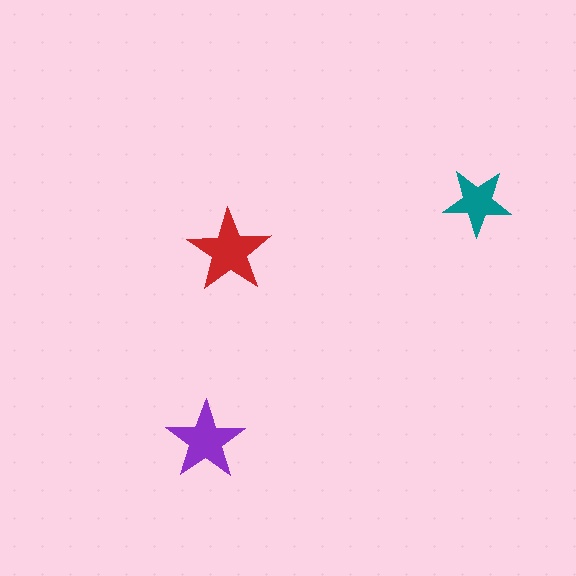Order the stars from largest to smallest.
the red one, the purple one, the teal one.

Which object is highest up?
The teal star is topmost.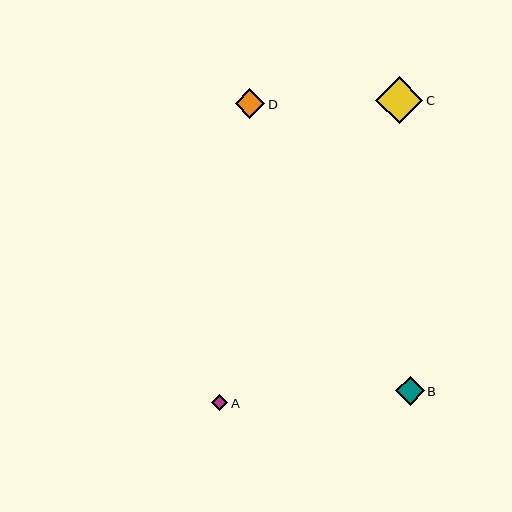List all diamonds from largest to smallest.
From largest to smallest: C, D, B, A.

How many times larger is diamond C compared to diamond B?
Diamond C is approximately 1.7 times the size of diamond B.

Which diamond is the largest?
Diamond C is the largest with a size of approximately 47 pixels.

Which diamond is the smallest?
Diamond A is the smallest with a size of approximately 16 pixels.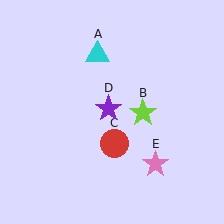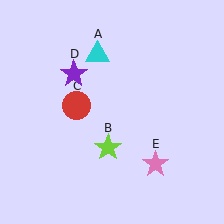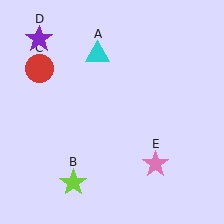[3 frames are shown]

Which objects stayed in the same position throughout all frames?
Cyan triangle (object A) and pink star (object E) remained stationary.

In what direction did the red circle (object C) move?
The red circle (object C) moved up and to the left.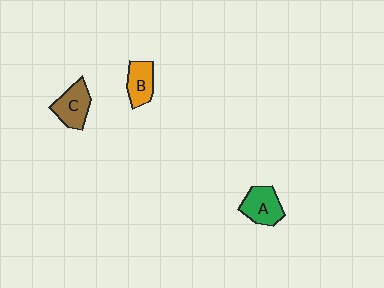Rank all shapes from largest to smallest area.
From largest to smallest: A (green), C (brown), B (orange).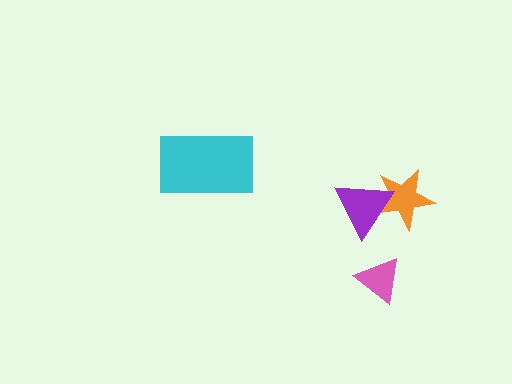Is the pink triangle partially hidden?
No, no other shape covers it.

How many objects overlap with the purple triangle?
1 object overlaps with the purple triangle.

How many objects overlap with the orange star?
1 object overlaps with the orange star.